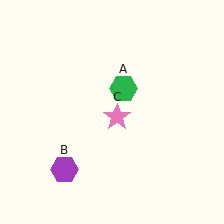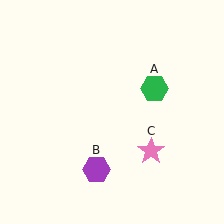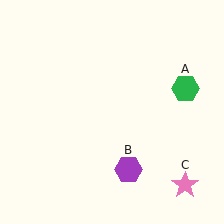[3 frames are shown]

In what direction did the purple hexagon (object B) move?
The purple hexagon (object B) moved right.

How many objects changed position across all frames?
3 objects changed position: green hexagon (object A), purple hexagon (object B), pink star (object C).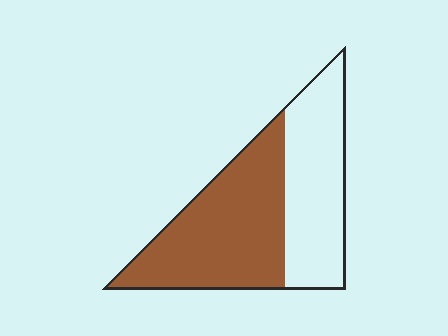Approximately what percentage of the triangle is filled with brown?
Approximately 55%.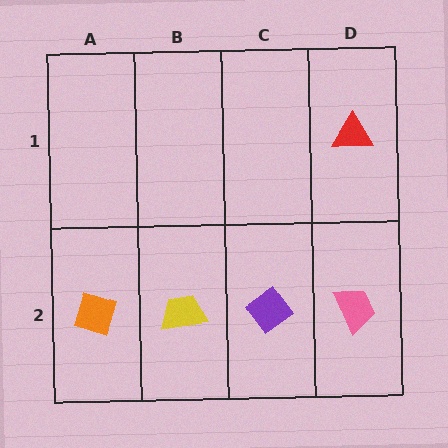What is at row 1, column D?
A red triangle.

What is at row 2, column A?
An orange diamond.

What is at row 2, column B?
A yellow trapezoid.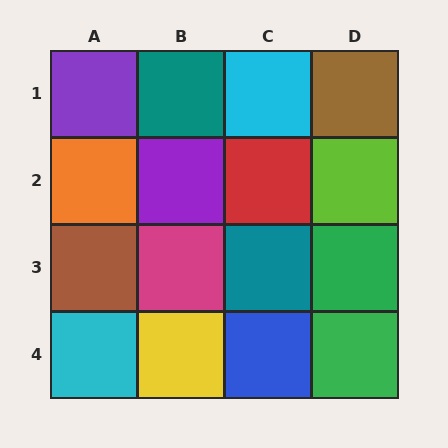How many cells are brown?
2 cells are brown.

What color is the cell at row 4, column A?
Cyan.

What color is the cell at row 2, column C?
Red.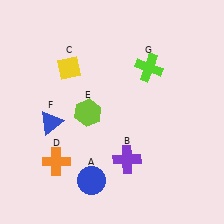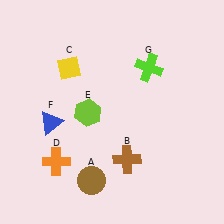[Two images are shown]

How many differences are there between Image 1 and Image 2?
There are 2 differences between the two images.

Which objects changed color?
A changed from blue to brown. B changed from purple to brown.